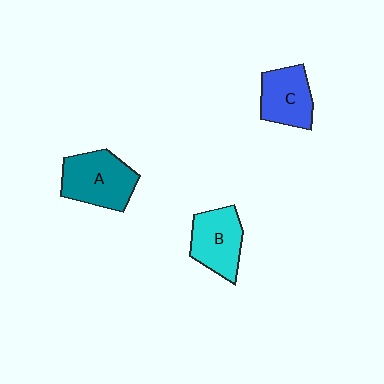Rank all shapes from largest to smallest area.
From largest to smallest: A (teal), B (cyan), C (blue).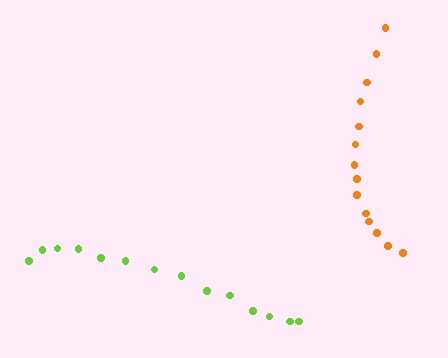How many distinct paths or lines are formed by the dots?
There are 2 distinct paths.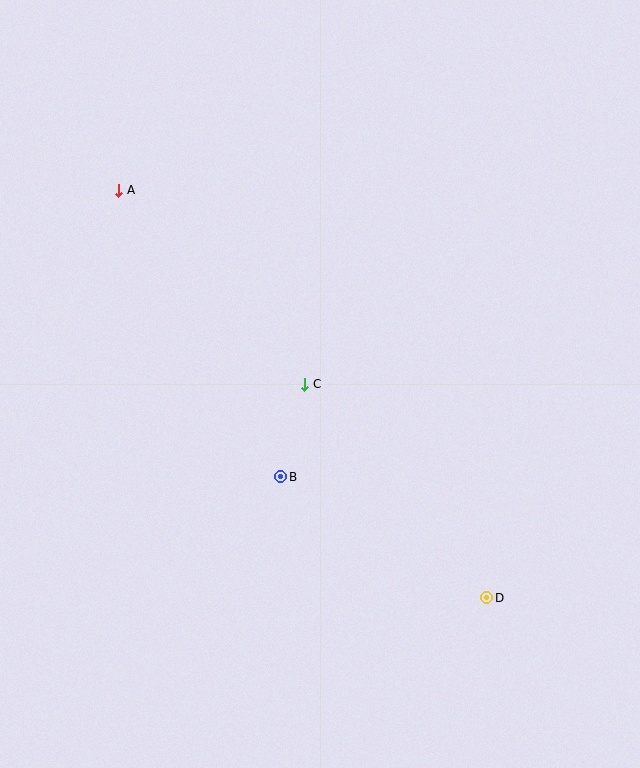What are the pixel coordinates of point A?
Point A is at (119, 190).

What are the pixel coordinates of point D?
Point D is at (487, 598).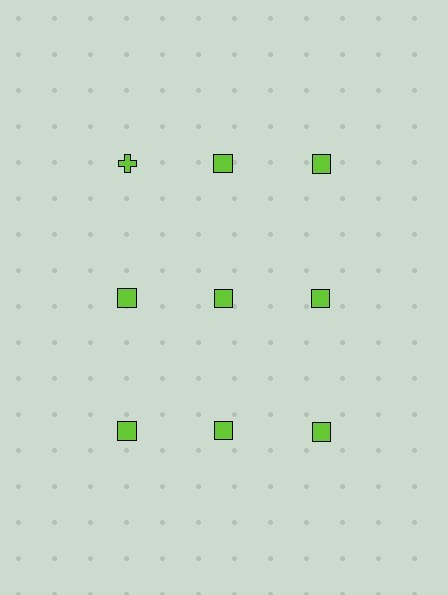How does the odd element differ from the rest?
It has a different shape: cross instead of square.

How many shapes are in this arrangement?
There are 9 shapes arranged in a grid pattern.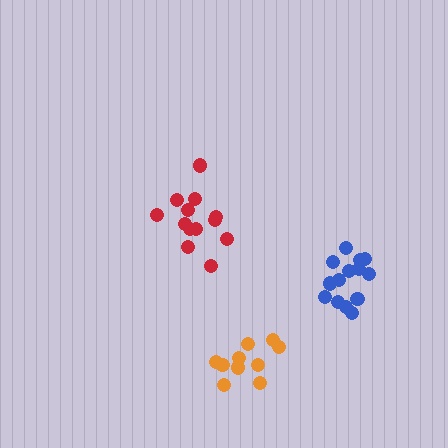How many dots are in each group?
Group 1: 13 dots, Group 2: 14 dots, Group 3: 10 dots (37 total).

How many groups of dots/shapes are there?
There are 3 groups.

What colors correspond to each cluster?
The clusters are colored: red, blue, orange.